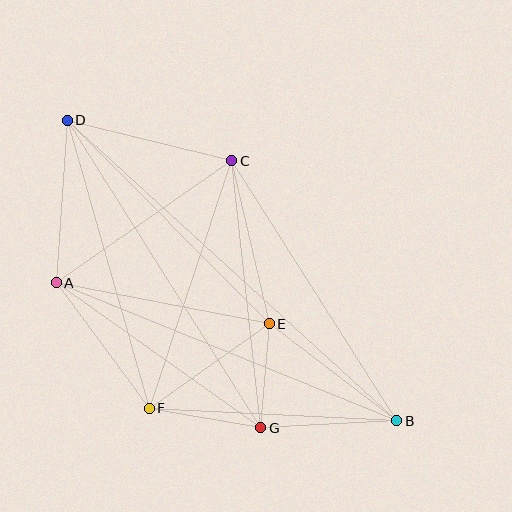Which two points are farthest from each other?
Points B and D are farthest from each other.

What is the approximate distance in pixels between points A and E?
The distance between A and E is approximately 217 pixels.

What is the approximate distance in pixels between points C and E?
The distance between C and E is approximately 167 pixels.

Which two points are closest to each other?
Points E and G are closest to each other.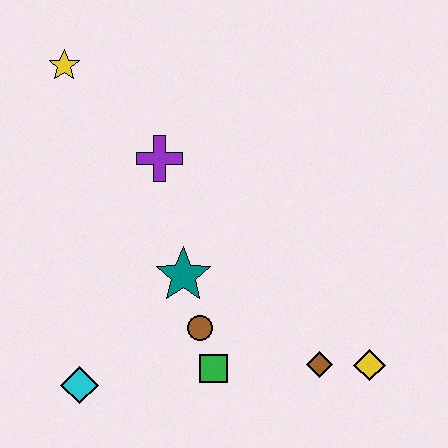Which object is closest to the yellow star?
The purple cross is closest to the yellow star.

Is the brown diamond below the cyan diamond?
No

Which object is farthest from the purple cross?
The yellow diamond is farthest from the purple cross.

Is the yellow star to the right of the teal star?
No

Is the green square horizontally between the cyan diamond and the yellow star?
No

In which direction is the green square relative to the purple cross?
The green square is below the purple cross.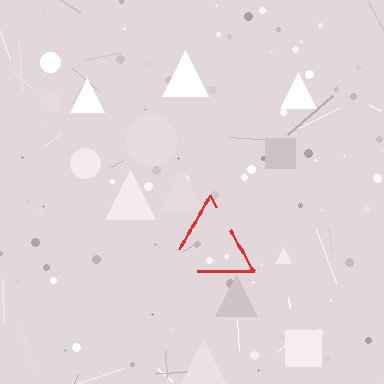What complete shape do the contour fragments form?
The contour fragments form a triangle.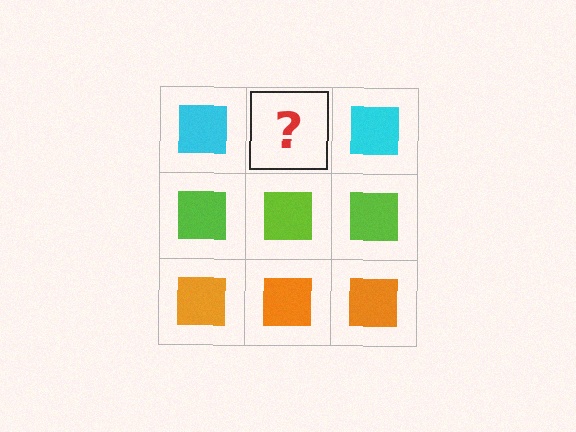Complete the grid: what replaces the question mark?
The question mark should be replaced with a cyan square.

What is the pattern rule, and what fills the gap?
The rule is that each row has a consistent color. The gap should be filled with a cyan square.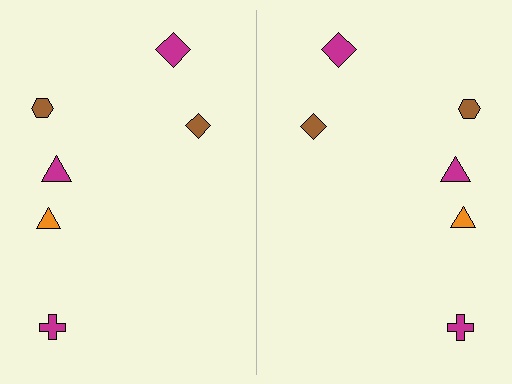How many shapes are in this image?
There are 12 shapes in this image.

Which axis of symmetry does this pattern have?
The pattern has a vertical axis of symmetry running through the center of the image.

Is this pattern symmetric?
Yes, this pattern has bilateral (reflection) symmetry.